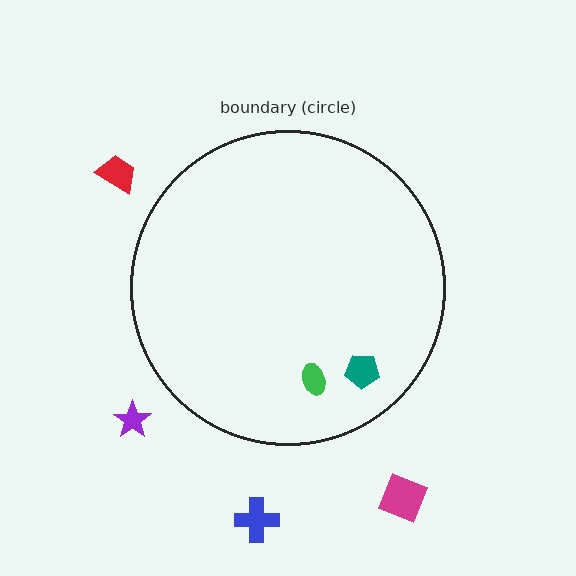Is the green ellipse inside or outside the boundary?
Inside.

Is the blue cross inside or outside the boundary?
Outside.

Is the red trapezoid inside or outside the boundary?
Outside.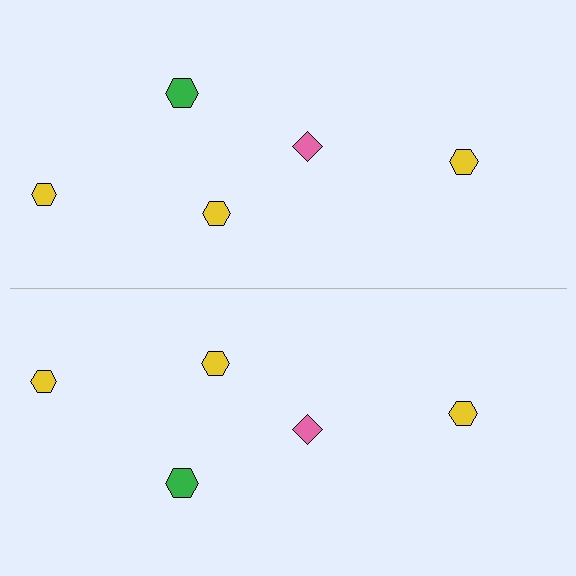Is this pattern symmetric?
Yes, this pattern has bilateral (reflection) symmetry.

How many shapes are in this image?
There are 10 shapes in this image.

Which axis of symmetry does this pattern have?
The pattern has a horizontal axis of symmetry running through the center of the image.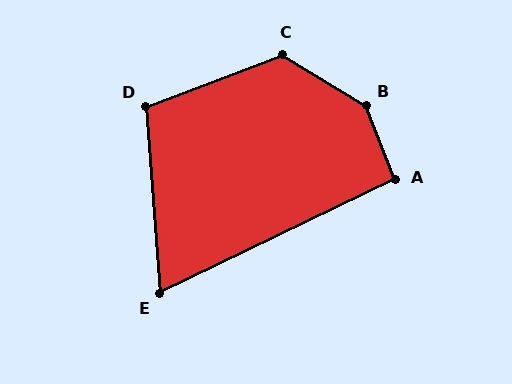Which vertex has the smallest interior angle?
E, at approximately 69 degrees.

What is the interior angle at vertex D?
Approximately 106 degrees (obtuse).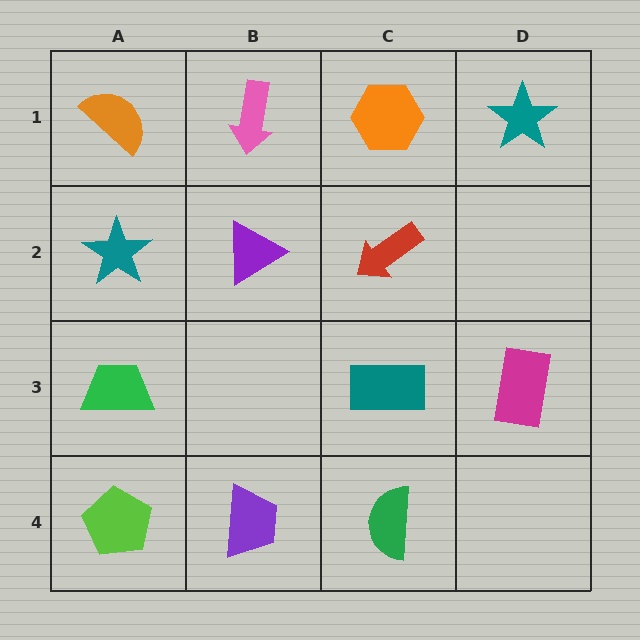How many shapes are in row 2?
3 shapes.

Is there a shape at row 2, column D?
No, that cell is empty.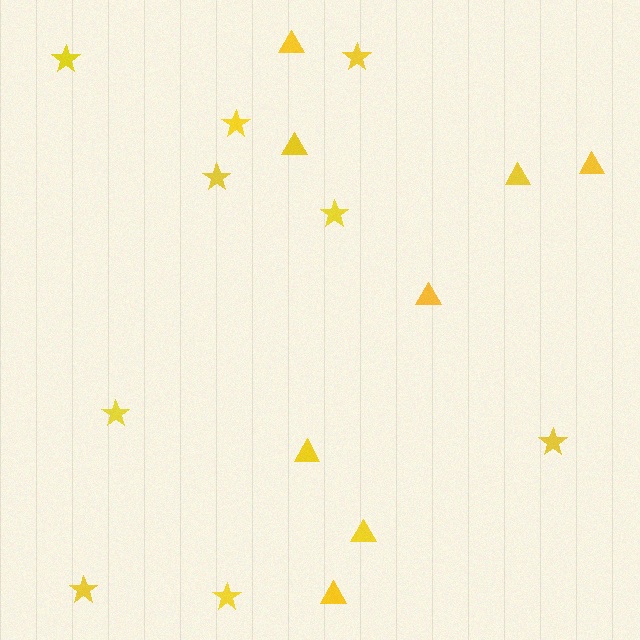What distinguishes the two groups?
There are 2 groups: one group of stars (9) and one group of triangles (8).